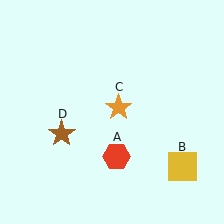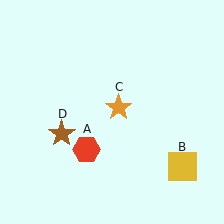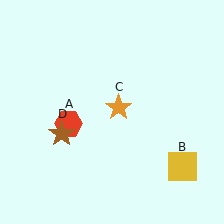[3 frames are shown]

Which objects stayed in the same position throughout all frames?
Yellow square (object B) and orange star (object C) and brown star (object D) remained stationary.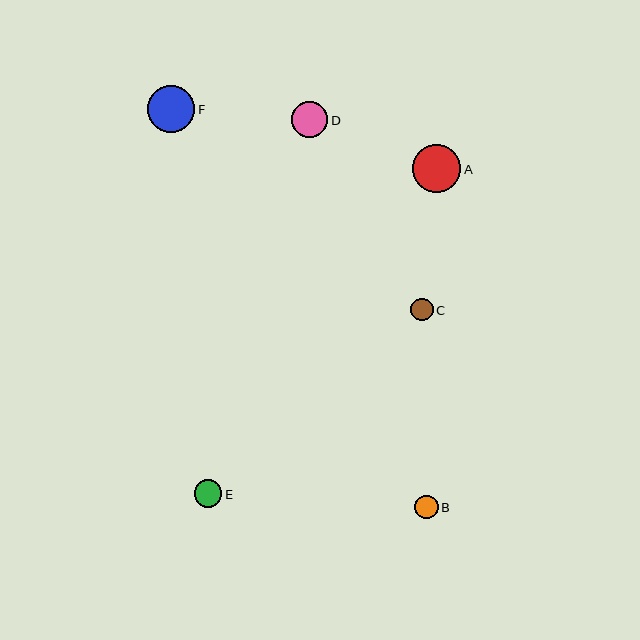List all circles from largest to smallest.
From largest to smallest: A, F, D, E, B, C.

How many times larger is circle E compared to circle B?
Circle E is approximately 1.2 times the size of circle B.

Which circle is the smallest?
Circle C is the smallest with a size of approximately 23 pixels.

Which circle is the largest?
Circle A is the largest with a size of approximately 48 pixels.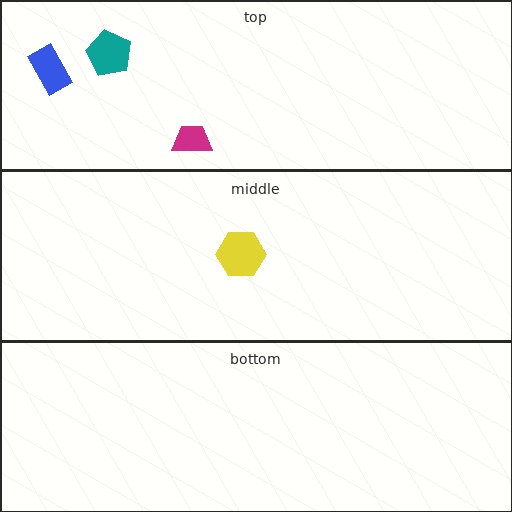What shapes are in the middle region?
The yellow hexagon.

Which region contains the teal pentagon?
The top region.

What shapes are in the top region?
The blue rectangle, the magenta trapezoid, the teal pentagon.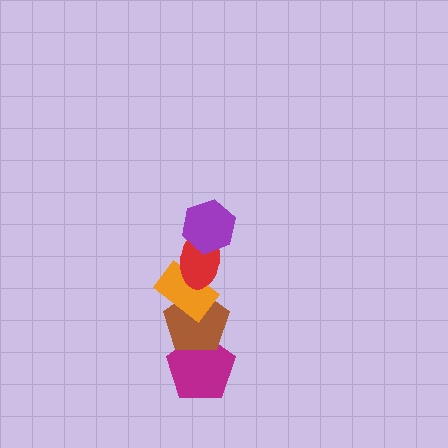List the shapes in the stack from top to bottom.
From top to bottom: the purple hexagon, the red ellipse, the orange rectangle, the brown pentagon, the magenta pentagon.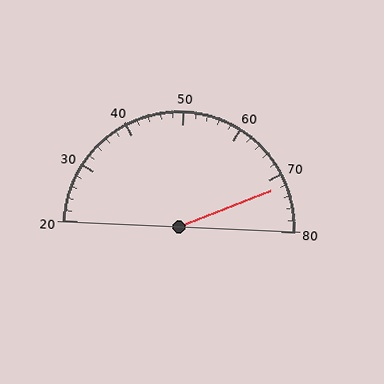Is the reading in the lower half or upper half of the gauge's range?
The reading is in the upper half of the range (20 to 80).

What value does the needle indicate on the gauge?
The needle indicates approximately 72.